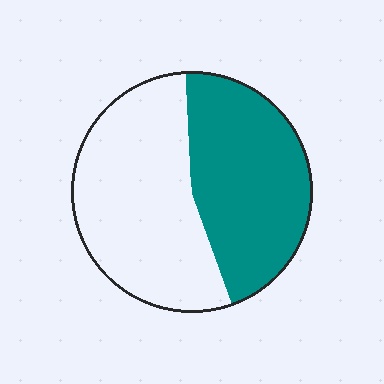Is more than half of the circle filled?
No.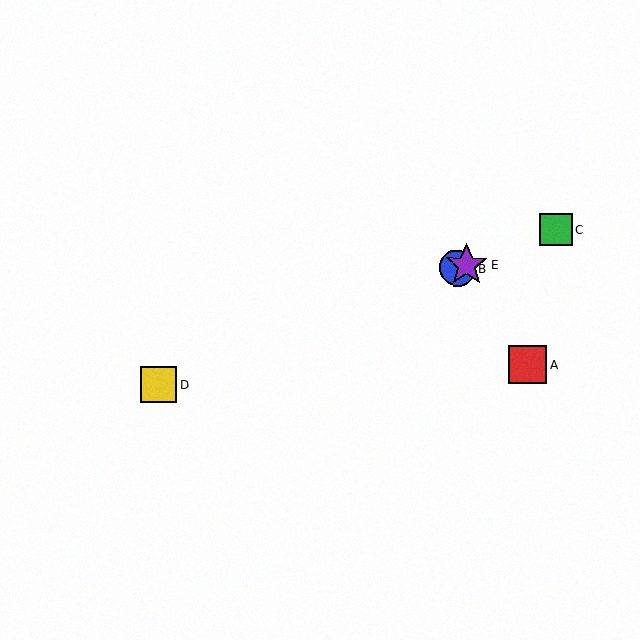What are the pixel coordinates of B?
Object B is at (458, 268).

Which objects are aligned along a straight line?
Objects B, C, D, E are aligned along a straight line.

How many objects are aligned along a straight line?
4 objects (B, C, D, E) are aligned along a straight line.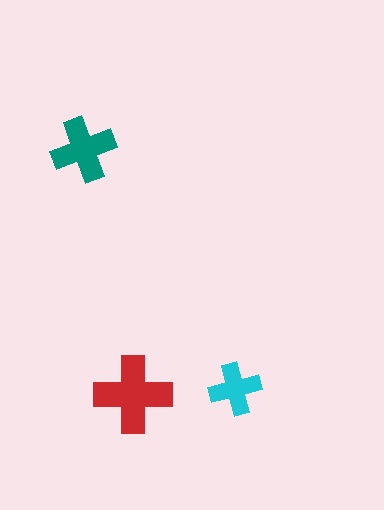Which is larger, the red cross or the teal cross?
The red one.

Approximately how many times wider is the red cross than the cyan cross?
About 1.5 times wider.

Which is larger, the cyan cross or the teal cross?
The teal one.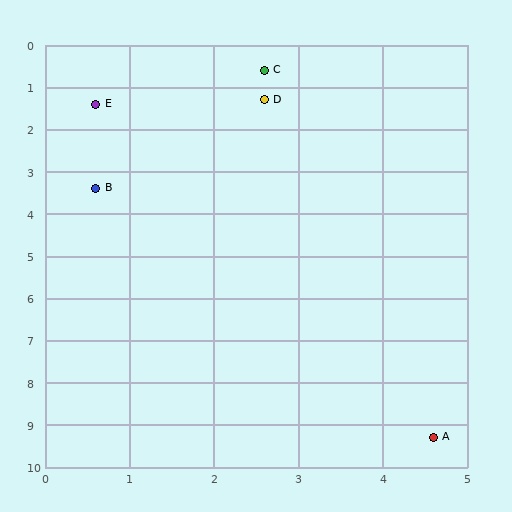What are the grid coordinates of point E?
Point E is at approximately (0.6, 1.4).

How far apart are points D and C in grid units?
Points D and C are about 0.7 grid units apart.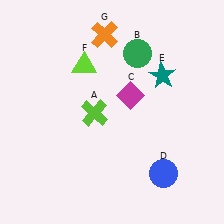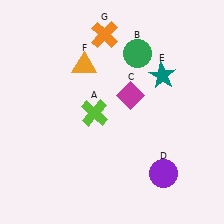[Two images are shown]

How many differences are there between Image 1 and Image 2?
There are 2 differences between the two images.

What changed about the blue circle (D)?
In Image 1, D is blue. In Image 2, it changed to purple.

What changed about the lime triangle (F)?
In Image 1, F is lime. In Image 2, it changed to orange.